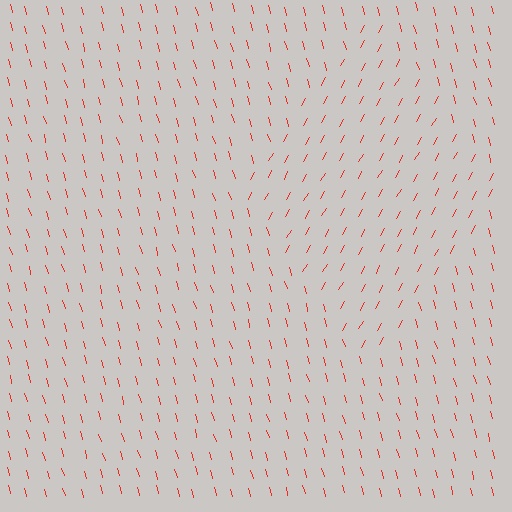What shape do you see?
I see a diamond.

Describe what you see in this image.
The image is filled with small red line segments. A diamond region in the image has lines oriented differently from the surrounding lines, creating a visible texture boundary.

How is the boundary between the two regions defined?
The boundary is defined purely by a change in line orientation (approximately 45 degrees difference). All lines are the same color and thickness.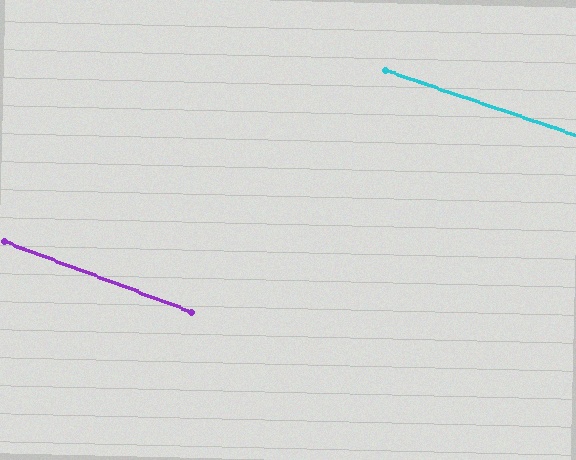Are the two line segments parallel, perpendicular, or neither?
Parallel — their directions differ by only 1.9°.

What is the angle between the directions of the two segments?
Approximately 2 degrees.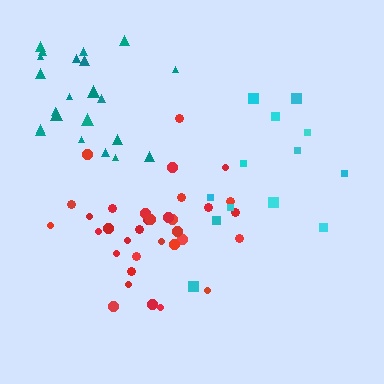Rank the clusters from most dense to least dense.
teal, red, cyan.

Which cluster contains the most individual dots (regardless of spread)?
Red (34).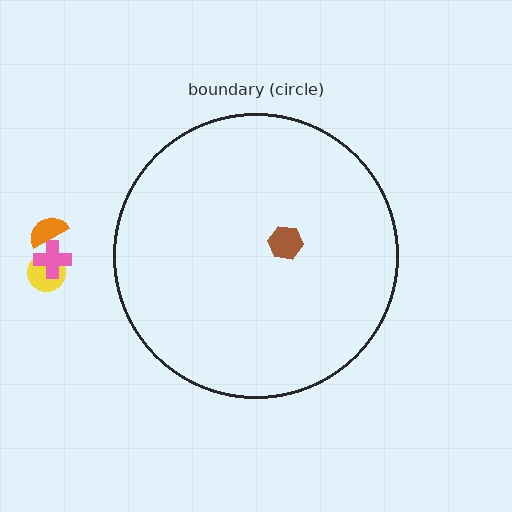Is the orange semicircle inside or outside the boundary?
Outside.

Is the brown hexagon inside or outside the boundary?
Inside.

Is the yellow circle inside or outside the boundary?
Outside.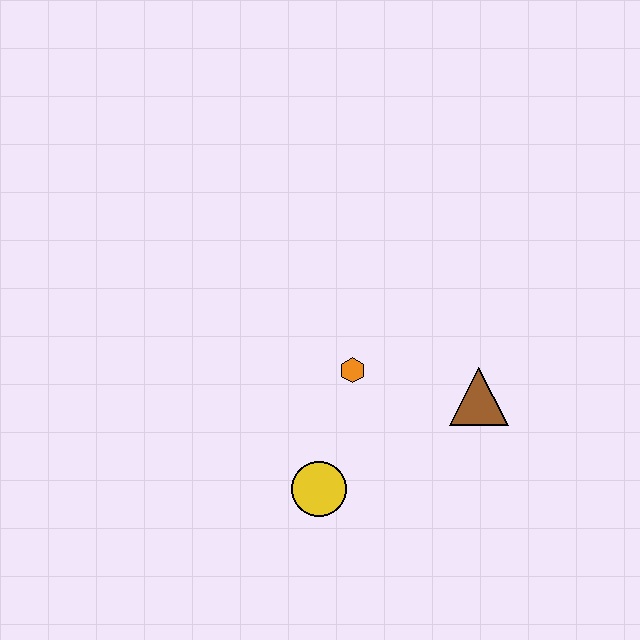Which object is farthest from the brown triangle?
The yellow circle is farthest from the brown triangle.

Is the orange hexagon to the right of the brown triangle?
No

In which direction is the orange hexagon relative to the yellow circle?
The orange hexagon is above the yellow circle.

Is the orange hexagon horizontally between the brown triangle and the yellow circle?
Yes